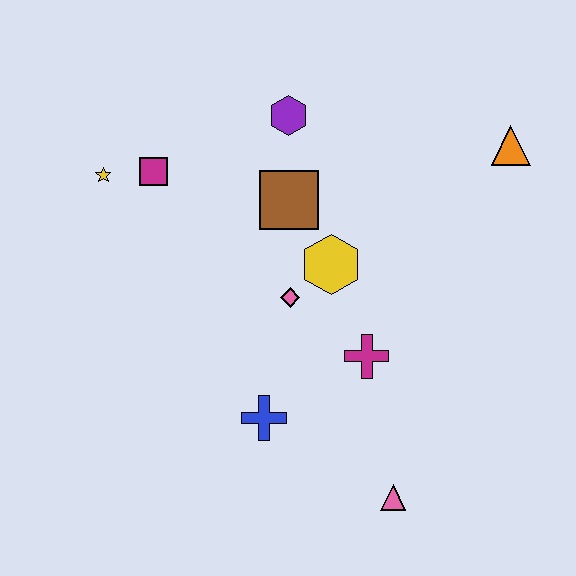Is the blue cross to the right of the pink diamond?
No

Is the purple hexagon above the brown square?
Yes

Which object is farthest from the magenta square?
The pink triangle is farthest from the magenta square.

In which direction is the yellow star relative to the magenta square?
The yellow star is to the left of the magenta square.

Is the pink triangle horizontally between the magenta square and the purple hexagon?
No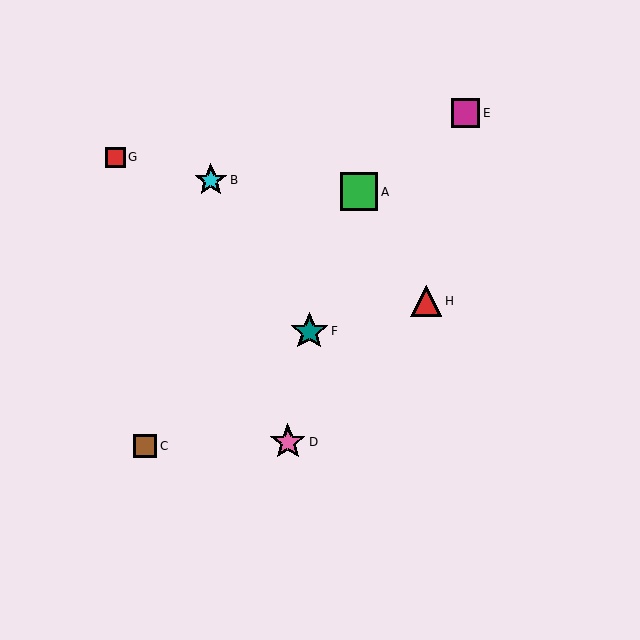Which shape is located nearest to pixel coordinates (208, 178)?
The cyan star (labeled B) at (211, 180) is nearest to that location.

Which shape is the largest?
The teal star (labeled F) is the largest.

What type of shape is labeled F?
Shape F is a teal star.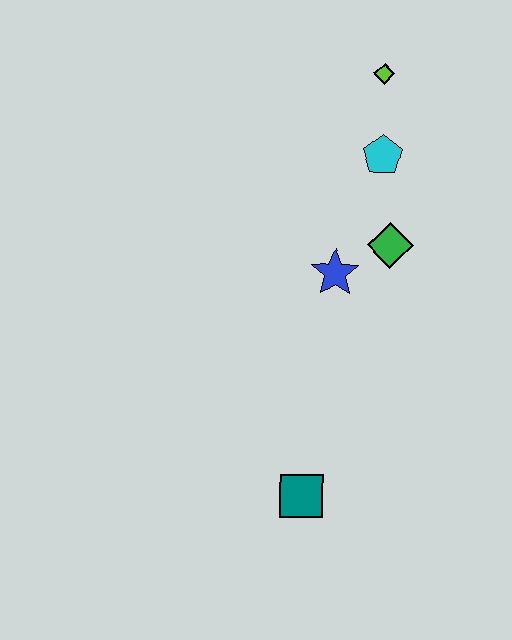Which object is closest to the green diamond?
The blue star is closest to the green diamond.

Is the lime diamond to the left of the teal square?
No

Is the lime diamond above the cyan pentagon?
Yes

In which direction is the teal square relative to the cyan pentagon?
The teal square is below the cyan pentagon.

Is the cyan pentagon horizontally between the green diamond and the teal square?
Yes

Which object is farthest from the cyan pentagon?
The teal square is farthest from the cyan pentagon.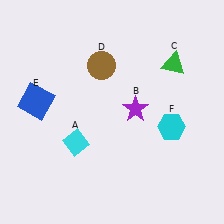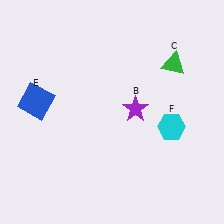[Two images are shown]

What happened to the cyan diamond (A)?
The cyan diamond (A) was removed in Image 2. It was in the bottom-left area of Image 1.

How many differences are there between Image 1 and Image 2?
There are 2 differences between the two images.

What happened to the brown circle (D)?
The brown circle (D) was removed in Image 2. It was in the top-left area of Image 1.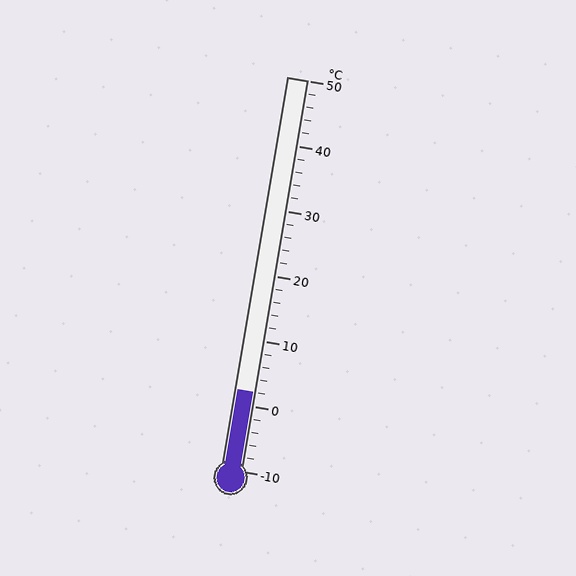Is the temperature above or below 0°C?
The temperature is above 0°C.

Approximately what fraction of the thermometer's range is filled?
The thermometer is filled to approximately 20% of its range.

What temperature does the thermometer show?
The thermometer shows approximately 2°C.